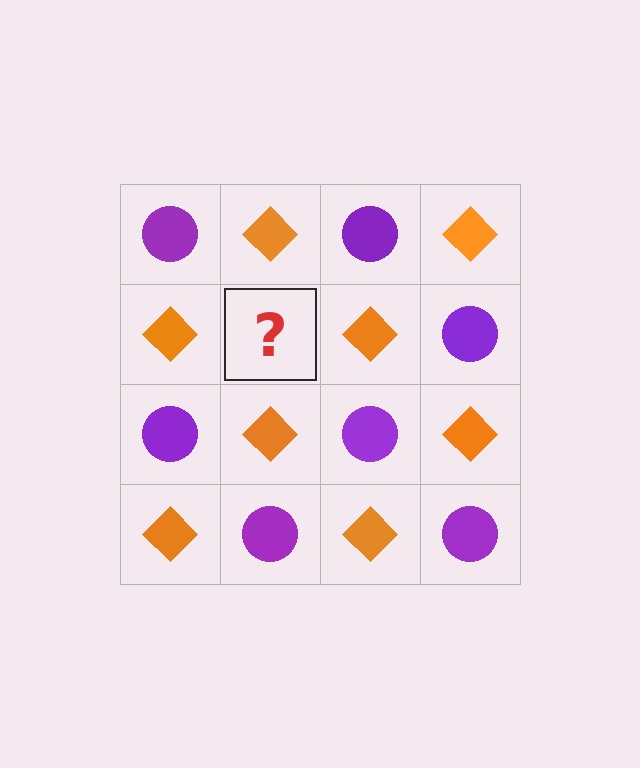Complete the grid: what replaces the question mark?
The question mark should be replaced with a purple circle.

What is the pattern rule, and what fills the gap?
The rule is that it alternates purple circle and orange diamond in a checkerboard pattern. The gap should be filled with a purple circle.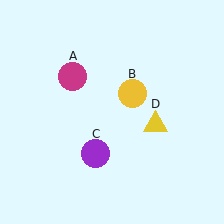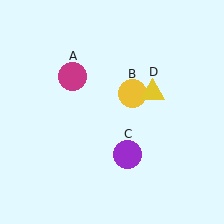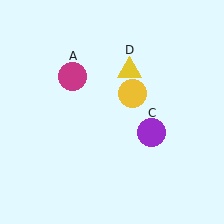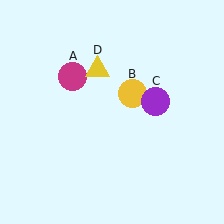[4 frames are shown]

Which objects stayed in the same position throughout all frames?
Magenta circle (object A) and yellow circle (object B) remained stationary.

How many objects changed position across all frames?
2 objects changed position: purple circle (object C), yellow triangle (object D).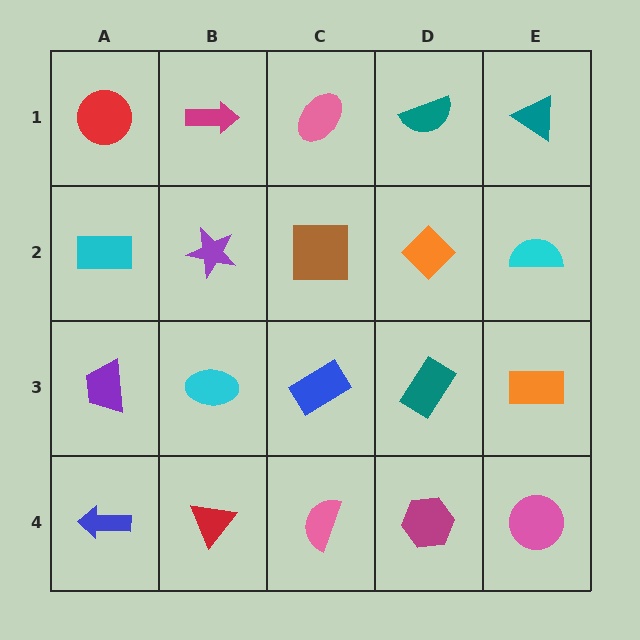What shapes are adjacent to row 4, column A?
A purple trapezoid (row 3, column A), a red triangle (row 4, column B).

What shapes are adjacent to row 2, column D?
A teal semicircle (row 1, column D), a teal rectangle (row 3, column D), a brown square (row 2, column C), a cyan semicircle (row 2, column E).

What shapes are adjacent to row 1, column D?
An orange diamond (row 2, column D), a pink ellipse (row 1, column C), a teal triangle (row 1, column E).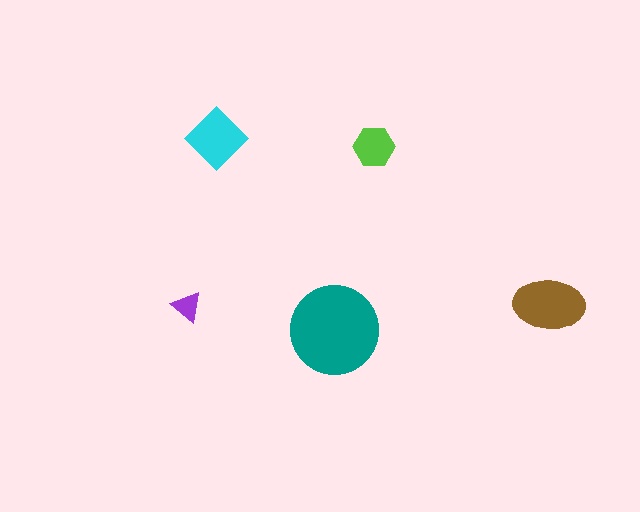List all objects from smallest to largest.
The purple triangle, the lime hexagon, the cyan diamond, the brown ellipse, the teal circle.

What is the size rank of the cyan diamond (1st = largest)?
3rd.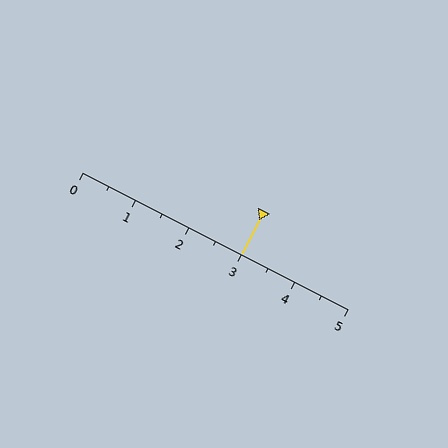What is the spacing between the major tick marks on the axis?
The major ticks are spaced 1 apart.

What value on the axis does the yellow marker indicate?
The marker indicates approximately 3.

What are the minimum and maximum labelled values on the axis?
The axis runs from 0 to 5.